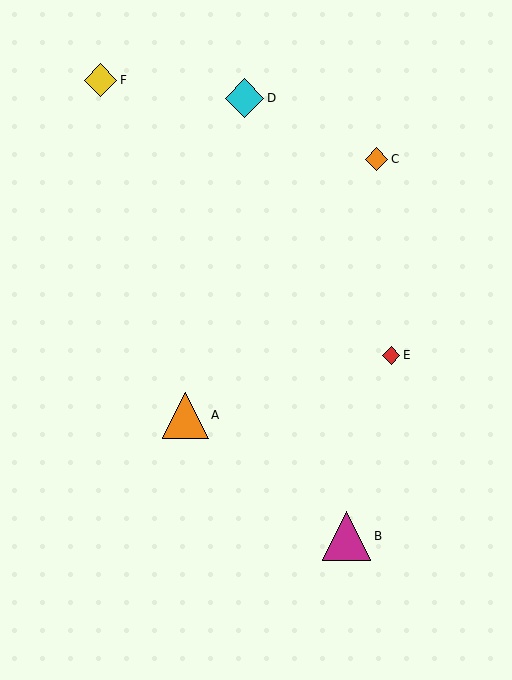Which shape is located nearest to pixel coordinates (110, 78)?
The yellow diamond (labeled F) at (100, 80) is nearest to that location.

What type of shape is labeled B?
Shape B is a magenta triangle.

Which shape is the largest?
The magenta triangle (labeled B) is the largest.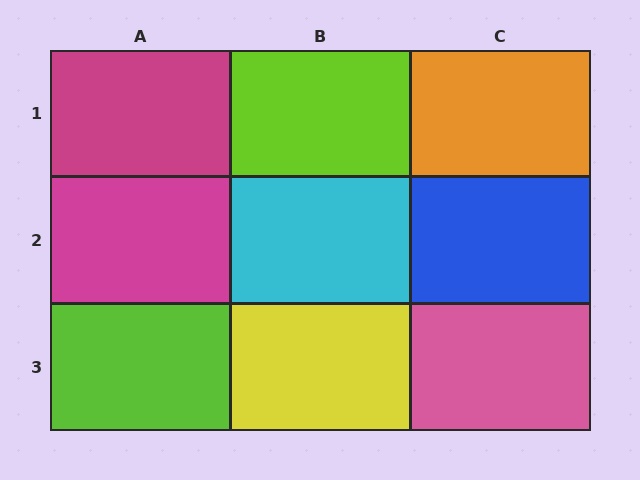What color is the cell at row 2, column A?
Magenta.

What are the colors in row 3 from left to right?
Lime, yellow, pink.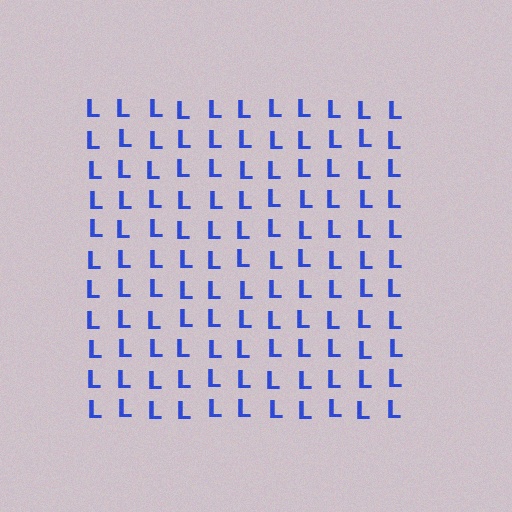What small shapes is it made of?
It is made of small letter L's.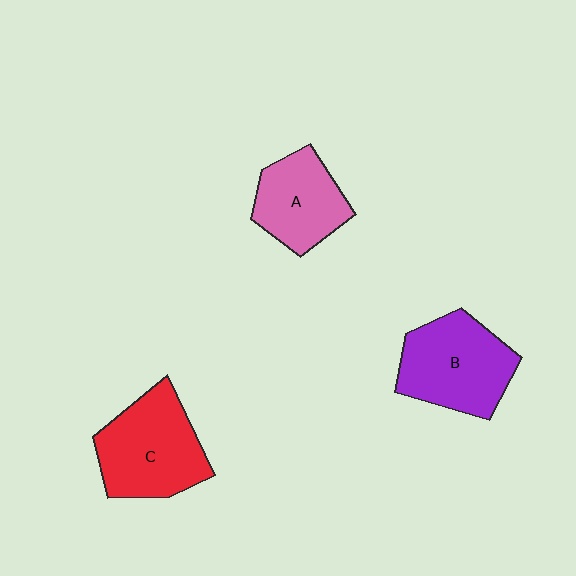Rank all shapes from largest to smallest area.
From largest to smallest: C (red), B (purple), A (pink).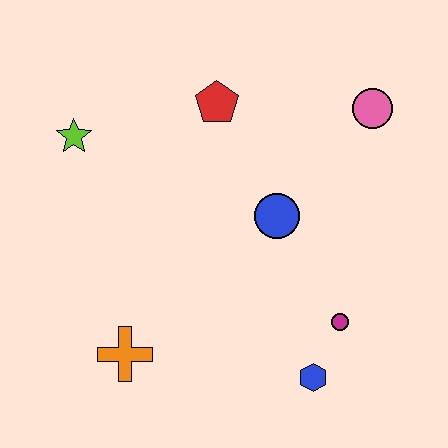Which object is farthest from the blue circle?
The lime star is farthest from the blue circle.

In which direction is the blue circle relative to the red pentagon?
The blue circle is below the red pentagon.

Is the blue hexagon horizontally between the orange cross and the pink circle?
Yes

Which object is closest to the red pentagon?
The blue circle is closest to the red pentagon.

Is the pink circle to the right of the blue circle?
Yes